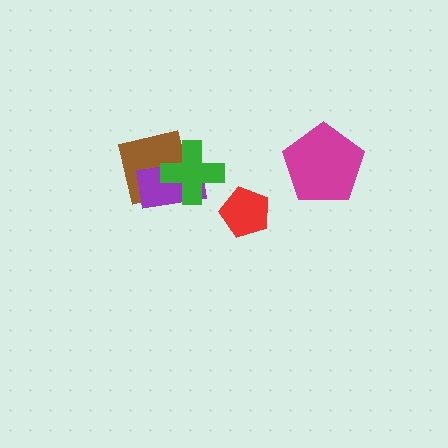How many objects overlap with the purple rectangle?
2 objects overlap with the purple rectangle.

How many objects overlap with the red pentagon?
0 objects overlap with the red pentagon.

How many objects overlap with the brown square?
2 objects overlap with the brown square.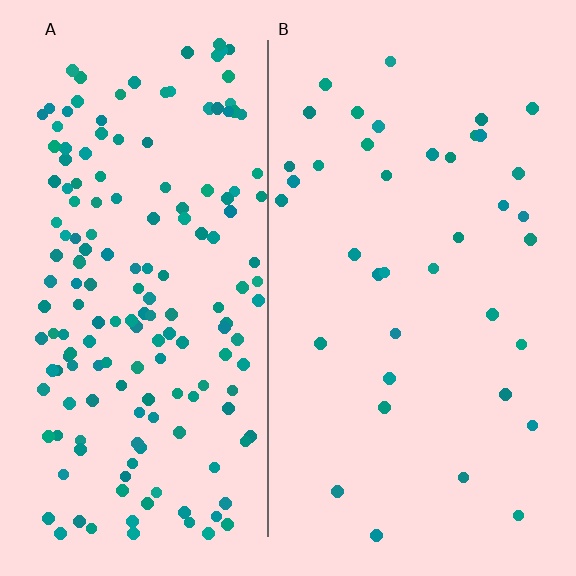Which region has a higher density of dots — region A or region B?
A (the left).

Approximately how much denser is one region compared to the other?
Approximately 4.5× — region A over region B.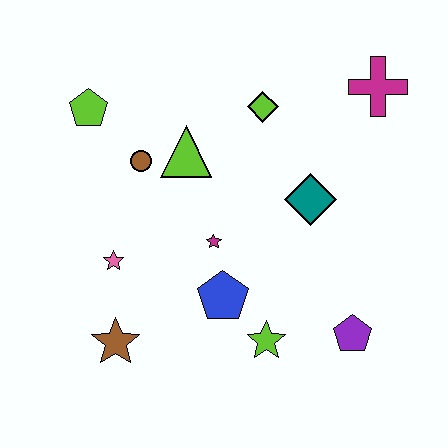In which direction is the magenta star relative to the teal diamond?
The magenta star is to the left of the teal diamond.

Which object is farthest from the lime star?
The lime pentagon is farthest from the lime star.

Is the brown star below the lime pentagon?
Yes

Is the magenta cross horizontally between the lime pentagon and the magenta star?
No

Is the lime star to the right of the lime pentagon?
Yes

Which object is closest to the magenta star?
The blue pentagon is closest to the magenta star.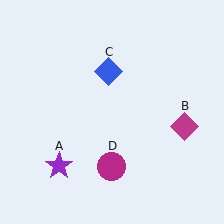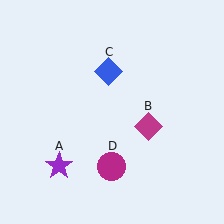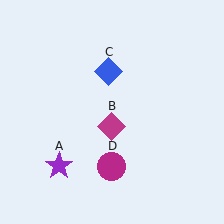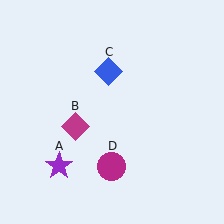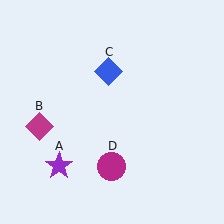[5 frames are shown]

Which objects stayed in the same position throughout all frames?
Purple star (object A) and blue diamond (object C) and magenta circle (object D) remained stationary.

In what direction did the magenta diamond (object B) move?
The magenta diamond (object B) moved left.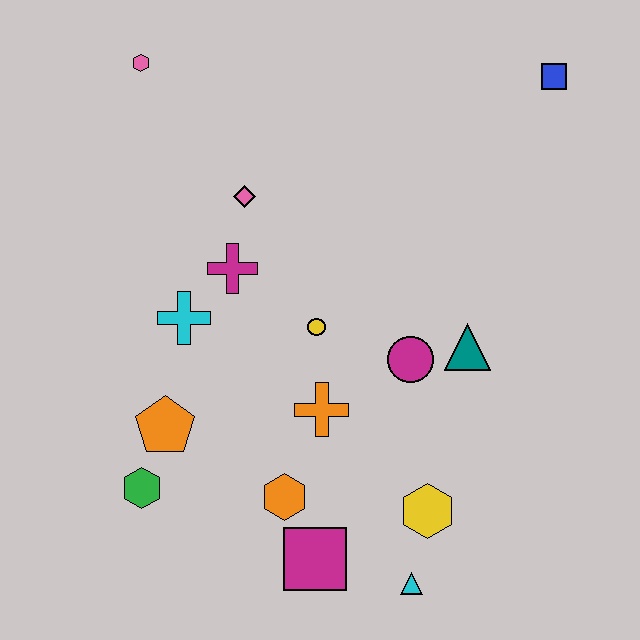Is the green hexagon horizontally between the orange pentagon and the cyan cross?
No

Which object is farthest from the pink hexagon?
The cyan triangle is farthest from the pink hexagon.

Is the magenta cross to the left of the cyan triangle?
Yes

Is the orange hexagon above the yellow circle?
No